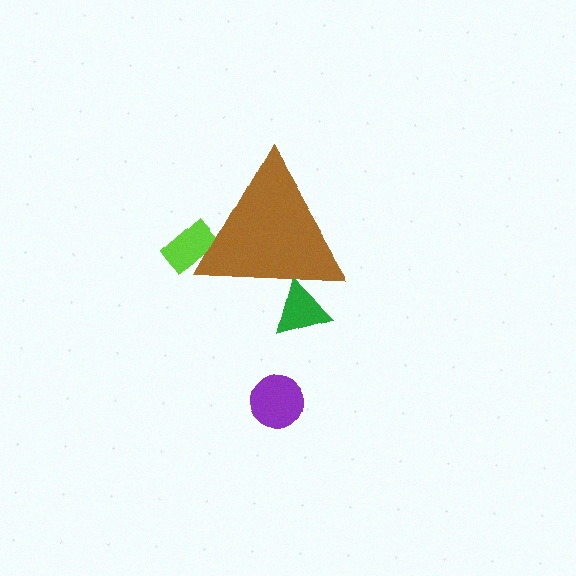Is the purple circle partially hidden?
No, the purple circle is fully visible.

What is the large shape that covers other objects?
A brown triangle.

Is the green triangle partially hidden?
Yes, the green triangle is partially hidden behind the brown triangle.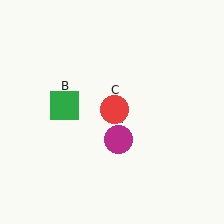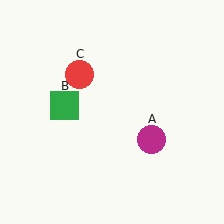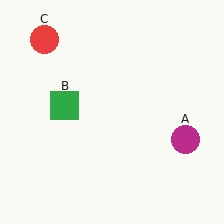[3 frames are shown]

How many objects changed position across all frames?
2 objects changed position: magenta circle (object A), red circle (object C).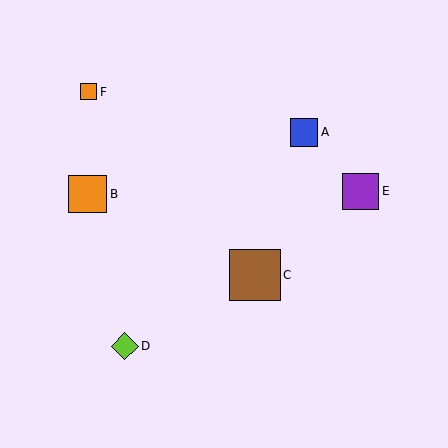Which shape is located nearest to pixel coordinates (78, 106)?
The orange square (labeled F) at (89, 92) is nearest to that location.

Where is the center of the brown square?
The center of the brown square is at (255, 275).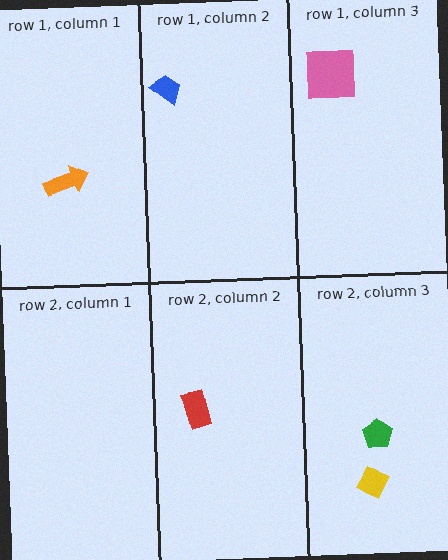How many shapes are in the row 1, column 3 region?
1.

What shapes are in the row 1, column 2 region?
The blue trapezoid.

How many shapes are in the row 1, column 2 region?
1.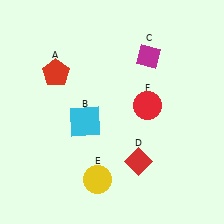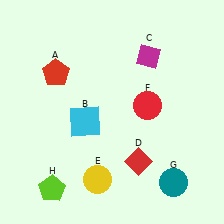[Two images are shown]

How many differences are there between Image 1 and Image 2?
There are 2 differences between the two images.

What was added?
A teal circle (G), a lime pentagon (H) were added in Image 2.